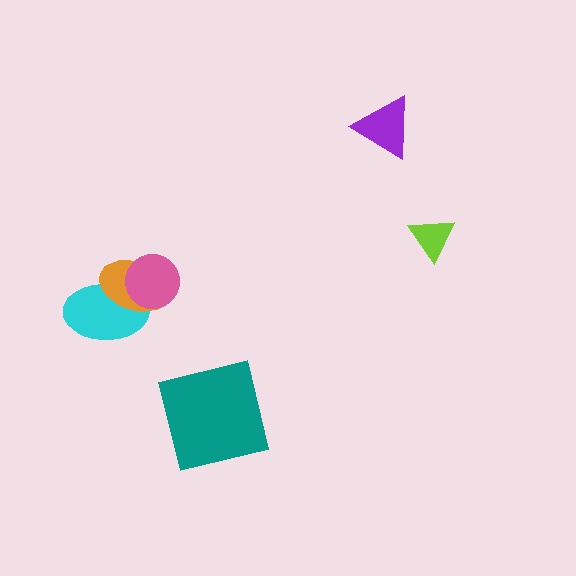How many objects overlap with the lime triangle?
0 objects overlap with the lime triangle.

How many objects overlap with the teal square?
0 objects overlap with the teal square.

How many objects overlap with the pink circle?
2 objects overlap with the pink circle.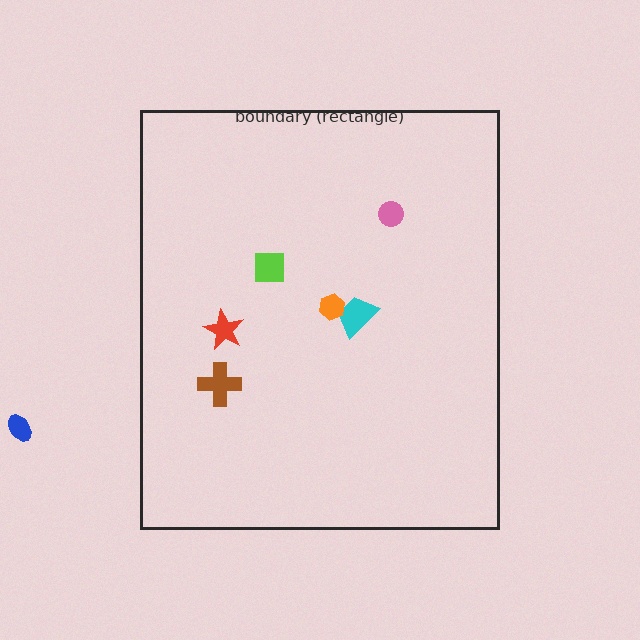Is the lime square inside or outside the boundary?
Inside.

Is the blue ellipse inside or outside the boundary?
Outside.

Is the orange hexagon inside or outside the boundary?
Inside.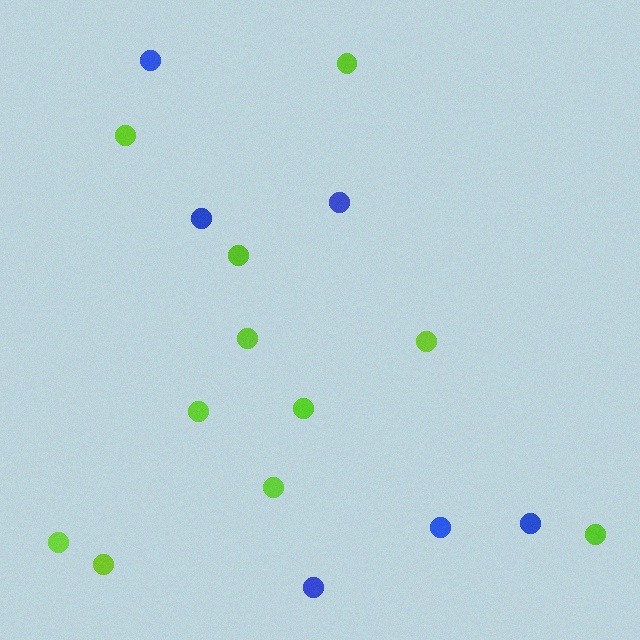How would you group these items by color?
There are 2 groups: one group of lime circles (11) and one group of blue circles (6).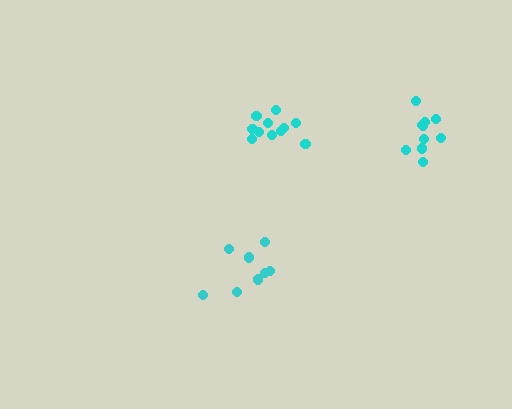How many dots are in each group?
Group 1: 11 dots, Group 2: 8 dots, Group 3: 10 dots (29 total).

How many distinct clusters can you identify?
There are 3 distinct clusters.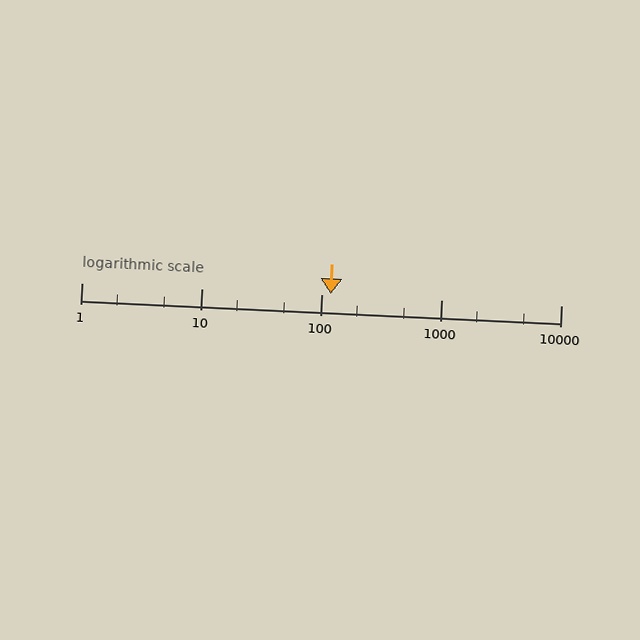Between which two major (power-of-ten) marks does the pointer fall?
The pointer is between 100 and 1000.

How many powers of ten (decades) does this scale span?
The scale spans 4 decades, from 1 to 10000.